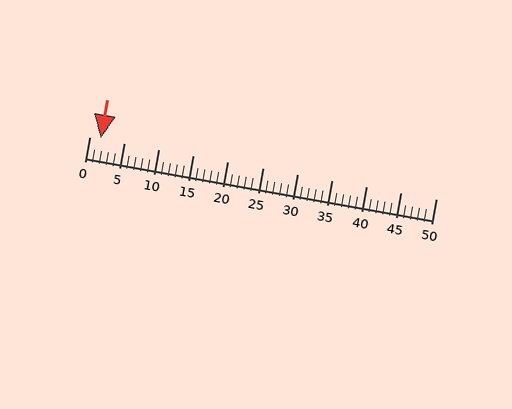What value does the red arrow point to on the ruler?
The red arrow points to approximately 2.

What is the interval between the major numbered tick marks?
The major tick marks are spaced 5 units apart.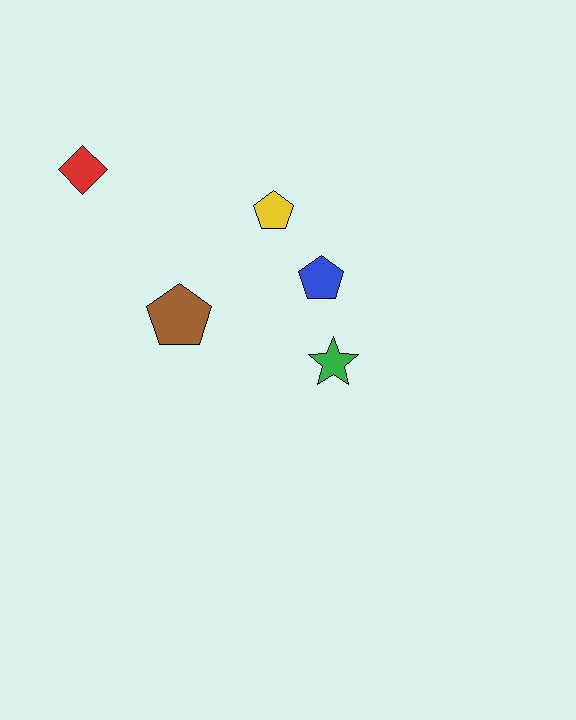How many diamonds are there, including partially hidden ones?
There is 1 diamond.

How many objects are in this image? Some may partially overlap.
There are 5 objects.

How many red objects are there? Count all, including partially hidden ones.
There is 1 red object.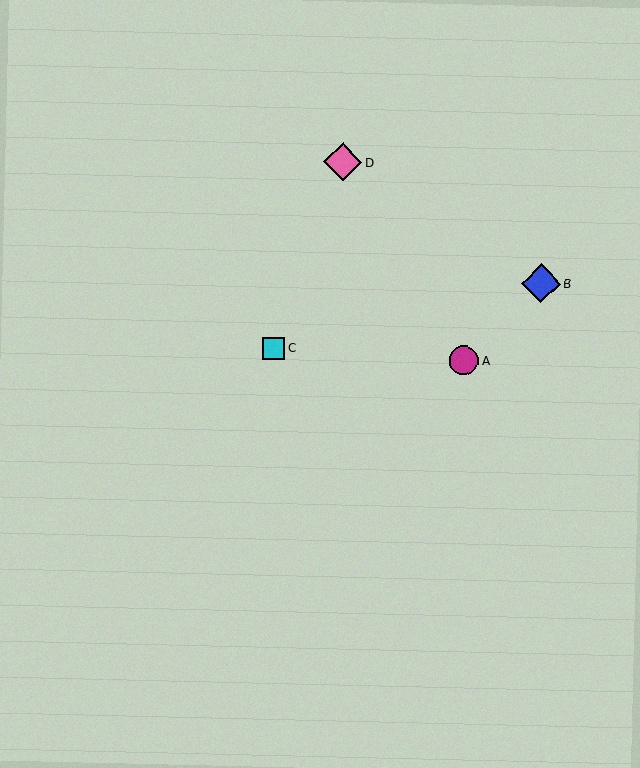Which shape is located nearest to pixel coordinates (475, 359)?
The magenta circle (labeled A) at (464, 360) is nearest to that location.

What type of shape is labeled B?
Shape B is a blue diamond.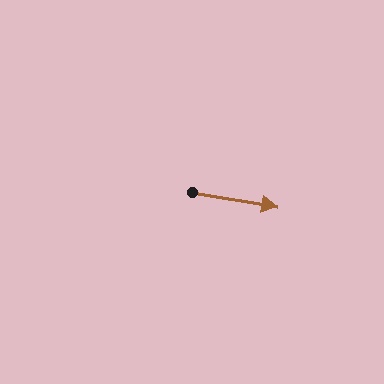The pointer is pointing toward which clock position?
Roughly 3 o'clock.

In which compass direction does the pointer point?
East.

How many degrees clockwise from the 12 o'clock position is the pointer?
Approximately 100 degrees.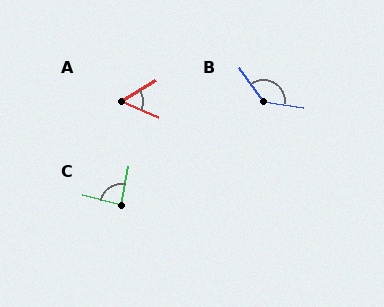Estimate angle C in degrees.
Approximately 86 degrees.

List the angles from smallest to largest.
A (55°), C (86°), B (132°).